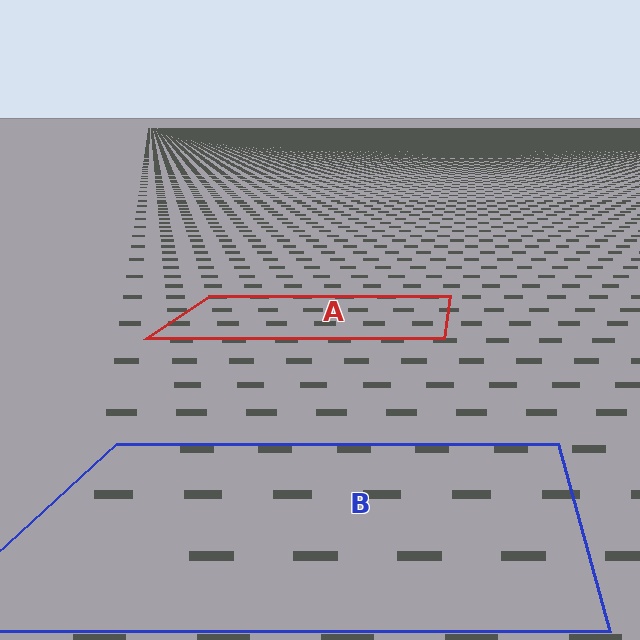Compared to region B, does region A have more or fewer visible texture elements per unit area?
Region A has more texture elements per unit area — they are packed more densely because it is farther away.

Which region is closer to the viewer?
Region B is closer. The texture elements there are larger and more spread out.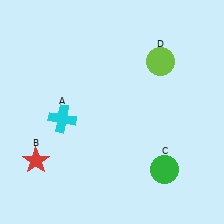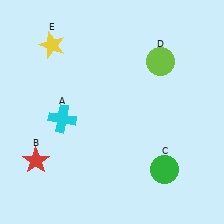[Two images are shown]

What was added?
A yellow star (E) was added in Image 2.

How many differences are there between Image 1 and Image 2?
There is 1 difference between the two images.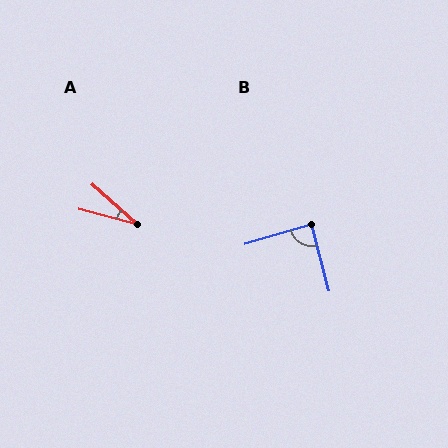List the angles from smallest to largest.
A (27°), B (89°).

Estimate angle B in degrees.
Approximately 89 degrees.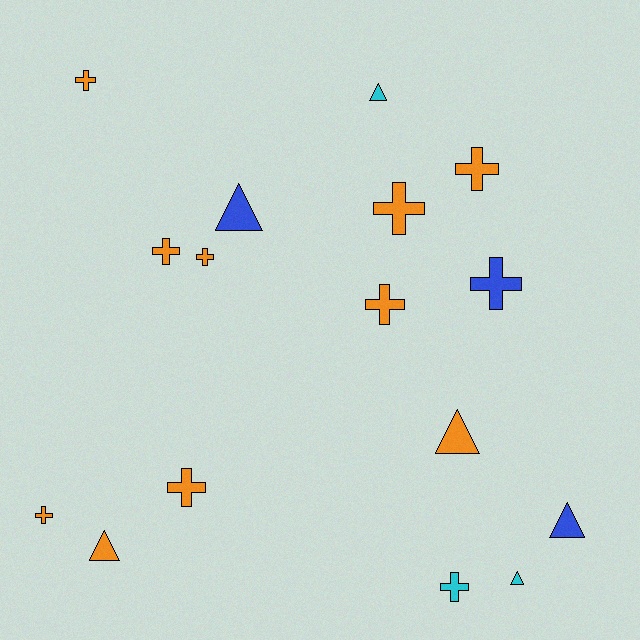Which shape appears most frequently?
Cross, with 10 objects.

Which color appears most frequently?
Orange, with 10 objects.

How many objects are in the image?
There are 16 objects.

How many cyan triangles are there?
There are 2 cyan triangles.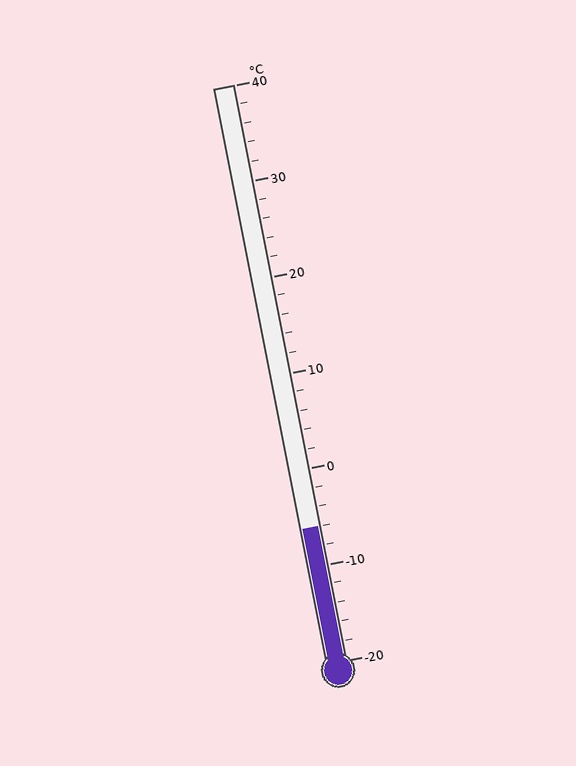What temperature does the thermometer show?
The thermometer shows approximately -6°C.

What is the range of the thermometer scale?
The thermometer scale ranges from -20°C to 40°C.